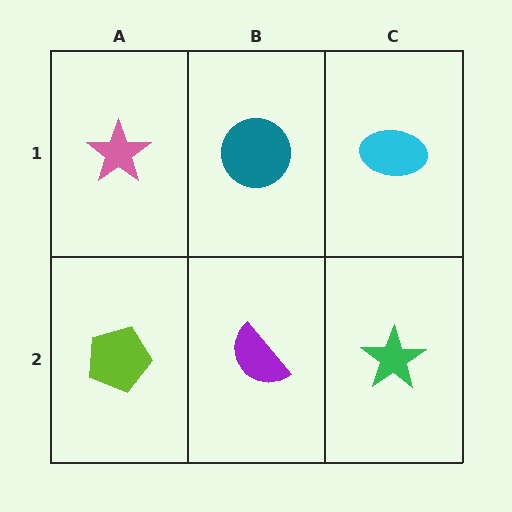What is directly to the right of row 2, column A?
A purple semicircle.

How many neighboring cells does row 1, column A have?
2.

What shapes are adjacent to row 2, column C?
A cyan ellipse (row 1, column C), a purple semicircle (row 2, column B).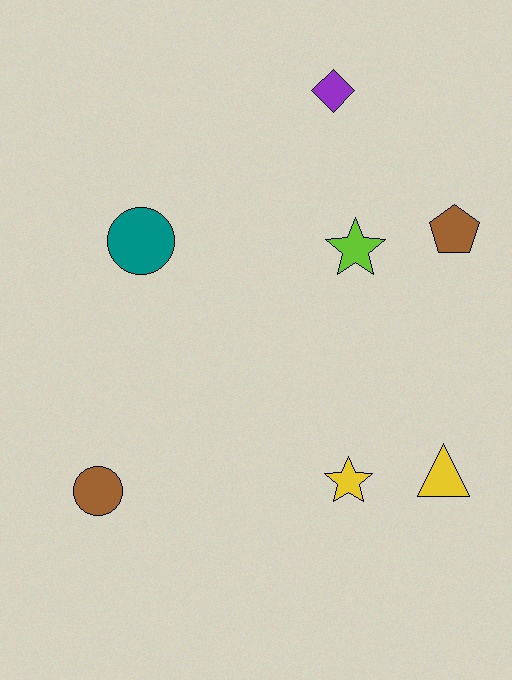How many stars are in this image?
There are 2 stars.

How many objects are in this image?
There are 7 objects.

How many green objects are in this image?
There are no green objects.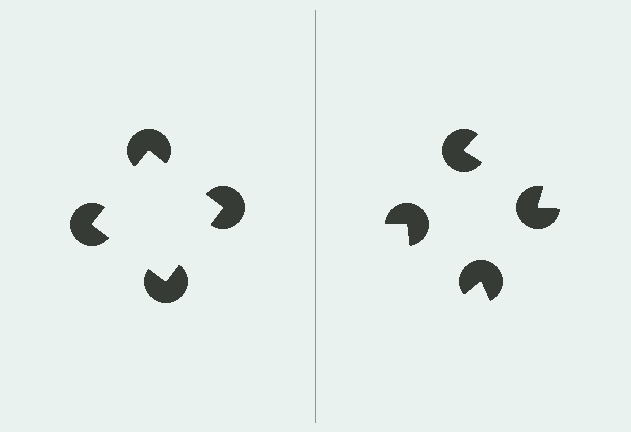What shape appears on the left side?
An illusory square.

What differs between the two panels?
The pac-man discs are positioned identically on both sides; only the wedge orientations differ. On the left they align to a square; on the right they are misaligned.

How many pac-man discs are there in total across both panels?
8 — 4 on each side.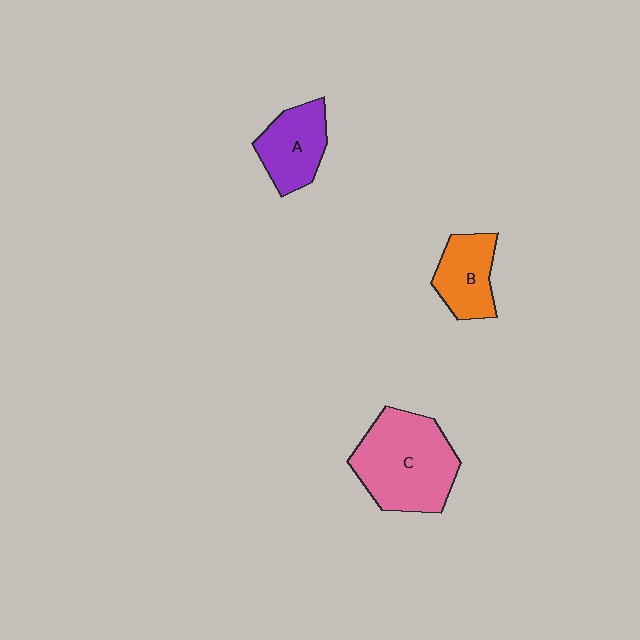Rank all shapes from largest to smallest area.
From largest to smallest: C (pink), A (purple), B (orange).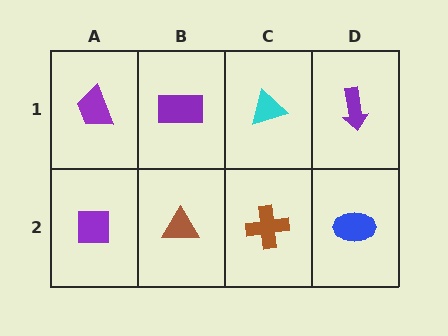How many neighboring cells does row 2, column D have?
2.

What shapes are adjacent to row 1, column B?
A brown triangle (row 2, column B), a purple trapezoid (row 1, column A), a cyan triangle (row 1, column C).